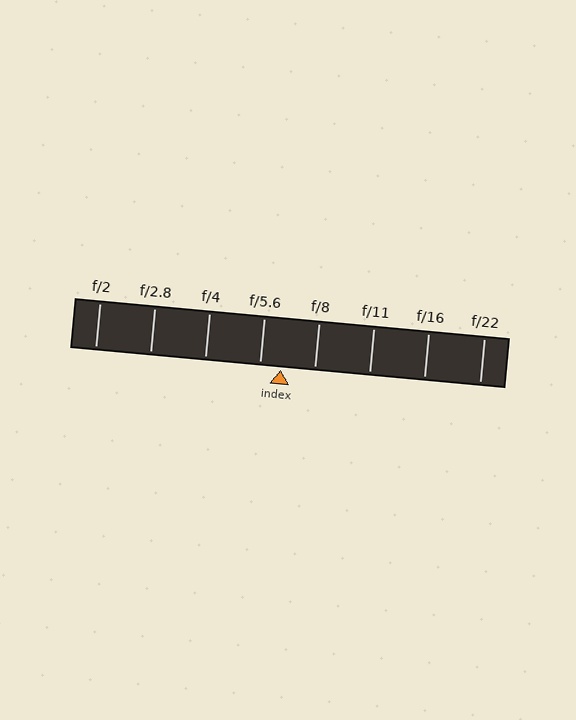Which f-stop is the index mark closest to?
The index mark is closest to f/5.6.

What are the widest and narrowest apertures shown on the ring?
The widest aperture shown is f/2 and the narrowest is f/22.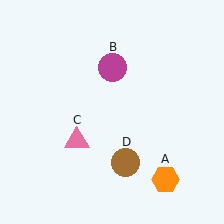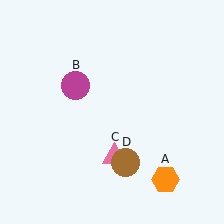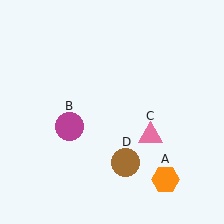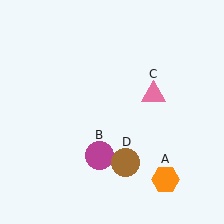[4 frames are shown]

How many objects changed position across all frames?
2 objects changed position: magenta circle (object B), pink triangle (object C).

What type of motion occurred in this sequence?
The magenta circle (object B), pink triangle (object C) rotated counterclockwise around the center of the scene.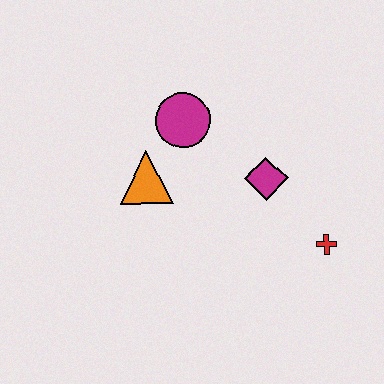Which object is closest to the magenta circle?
The orange triangle is closest to the magenta circle.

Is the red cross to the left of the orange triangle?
No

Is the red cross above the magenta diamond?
No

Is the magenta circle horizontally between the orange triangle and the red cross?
Yes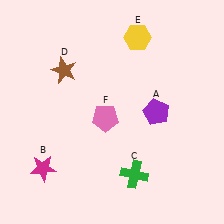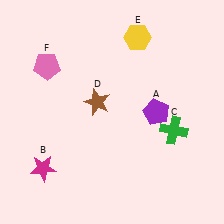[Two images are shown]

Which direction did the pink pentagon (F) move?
The pink pentagon (F) moved left.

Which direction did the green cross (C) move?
The green cross (C) moved up.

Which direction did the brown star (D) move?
The brown star (D) moved right.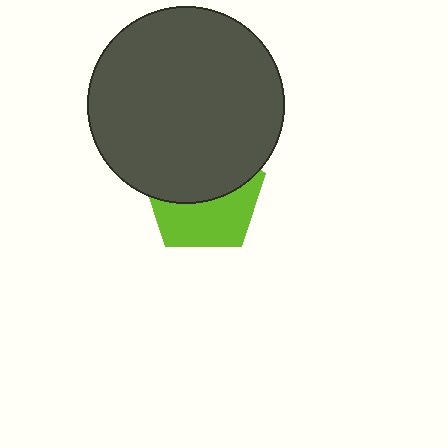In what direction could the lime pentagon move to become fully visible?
The lime pentagon could move down. That would shift it out from behind the dark gray circle entirely.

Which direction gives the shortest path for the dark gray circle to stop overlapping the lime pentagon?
Moving up gives the shortest separation.